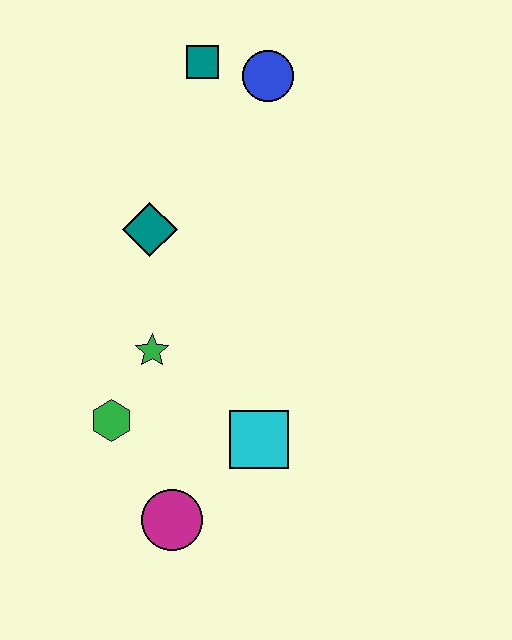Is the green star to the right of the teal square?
No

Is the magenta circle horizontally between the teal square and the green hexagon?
Yes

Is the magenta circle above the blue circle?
No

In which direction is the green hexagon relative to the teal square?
The green hexagon is below the teal square.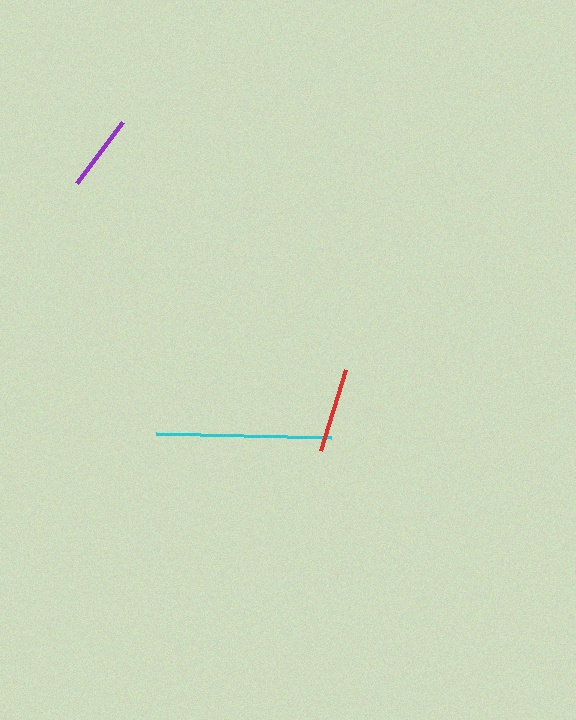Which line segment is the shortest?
The purple line is the shortest at approximately 76 pixels.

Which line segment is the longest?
The cyan line is the longest at approximately 175 pixels.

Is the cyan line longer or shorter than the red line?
The cyan line is longer than the red line.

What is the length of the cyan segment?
The cyan segment is approximately 175 pixels long.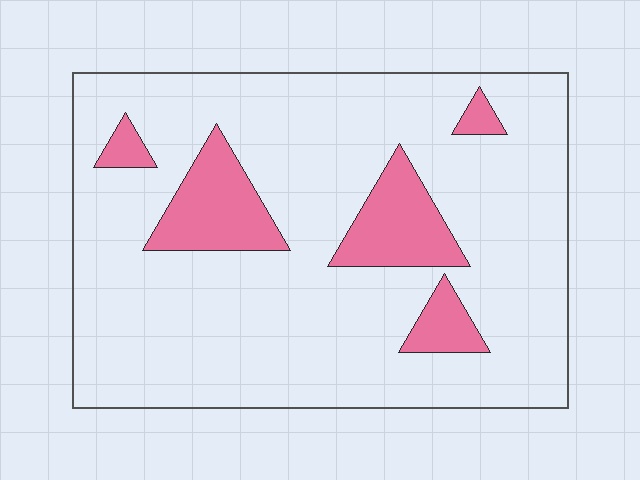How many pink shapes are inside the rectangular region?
5.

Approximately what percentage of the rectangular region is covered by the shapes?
Approximately 15%.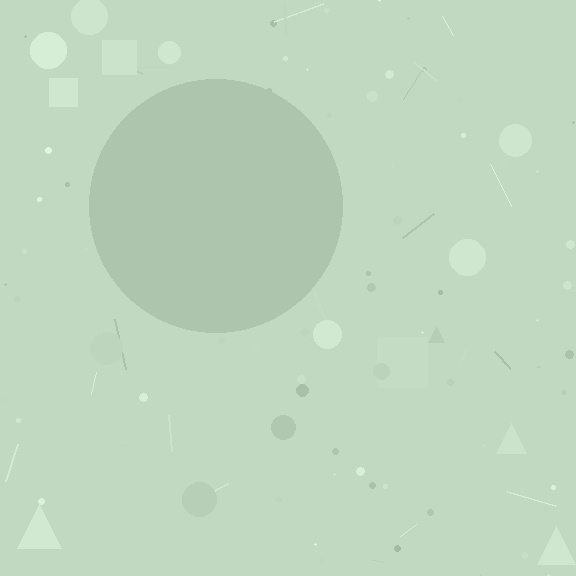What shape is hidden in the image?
A circle is hidden in the image.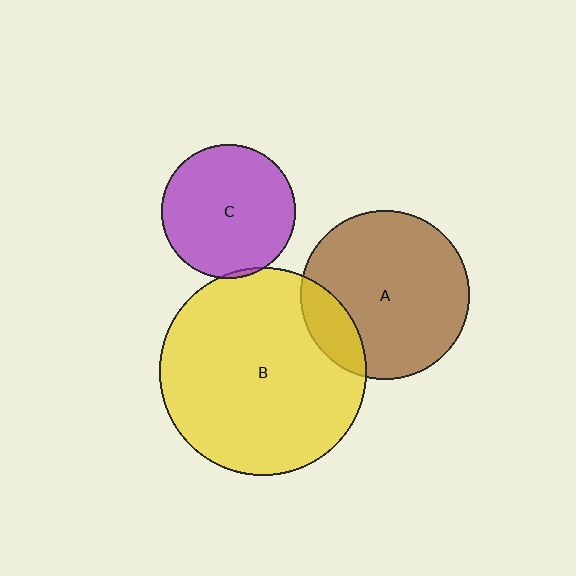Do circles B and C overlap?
Yes.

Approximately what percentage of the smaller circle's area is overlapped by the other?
Approximately 5%.